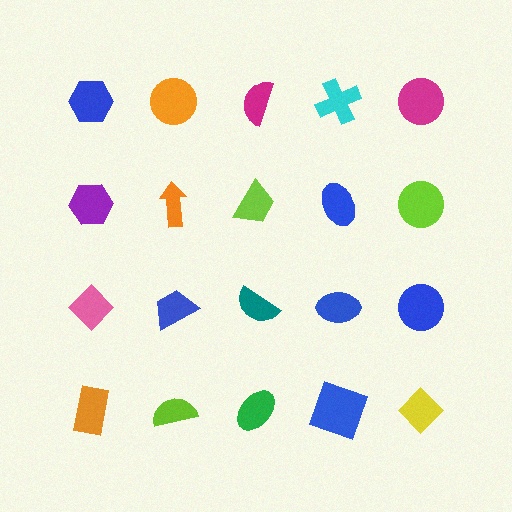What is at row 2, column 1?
A purple hexagon.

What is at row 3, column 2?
A blue trapezoid.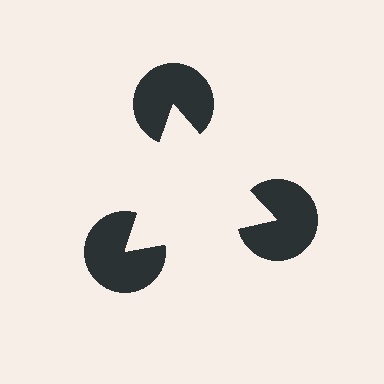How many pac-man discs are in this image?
There are 3 — one at each vertex of the illusory triangle.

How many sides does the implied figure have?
3 sides.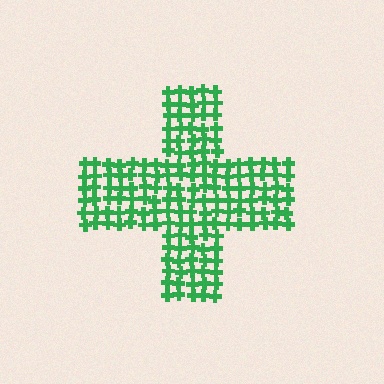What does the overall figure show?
The overall figure shows a cross.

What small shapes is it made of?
It is made of small crosses.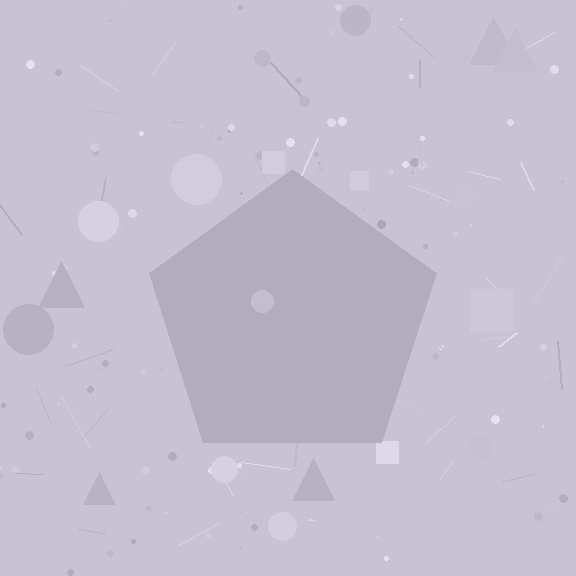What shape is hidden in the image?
A pentagon is hidden in the image.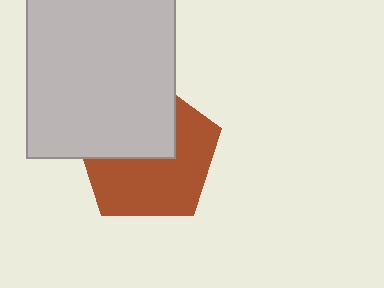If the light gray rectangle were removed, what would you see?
You would see the complete brown pentagon.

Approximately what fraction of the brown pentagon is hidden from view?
Roughly 43% of the brown pentagon is hidden behind the light gray rectangle.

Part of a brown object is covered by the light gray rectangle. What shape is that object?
It is a pentagon.